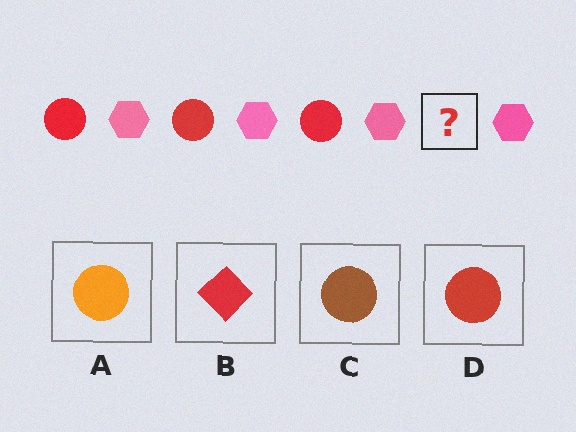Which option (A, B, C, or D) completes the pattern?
D.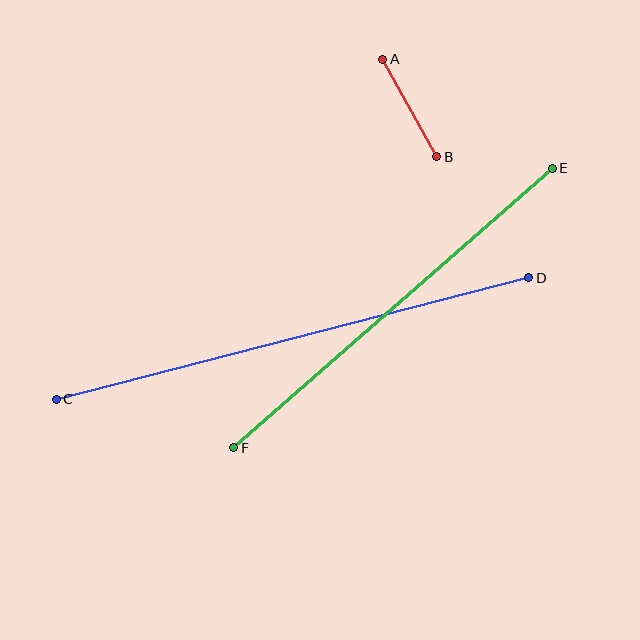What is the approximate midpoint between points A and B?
The midpoint is at approximately (410, 108) pixels.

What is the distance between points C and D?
The distance is approximately 488 pixels.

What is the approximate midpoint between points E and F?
The midpoint is at approximately (393, 308) pixels.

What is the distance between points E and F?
The distance is approximately 424 pixels.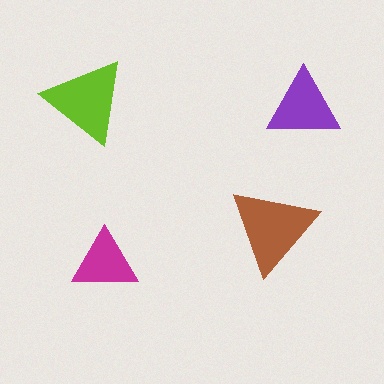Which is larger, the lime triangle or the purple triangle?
The lime one.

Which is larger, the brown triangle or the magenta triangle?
The brown one.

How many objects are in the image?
There are 4 objects in the image.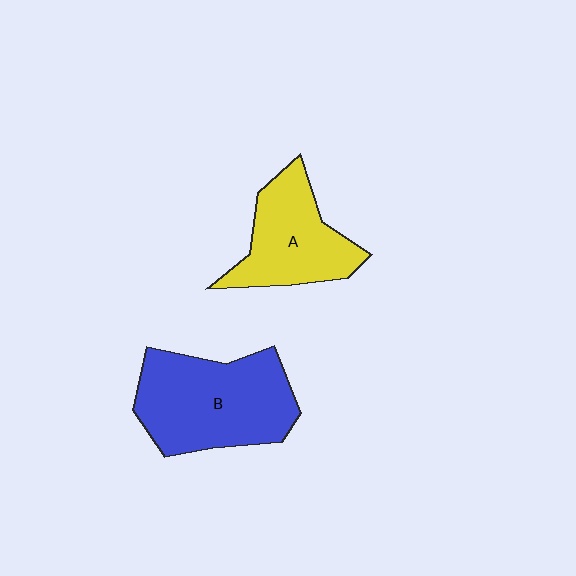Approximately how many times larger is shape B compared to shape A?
Approximately 1.4 times.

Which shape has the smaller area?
Shape A (yellow).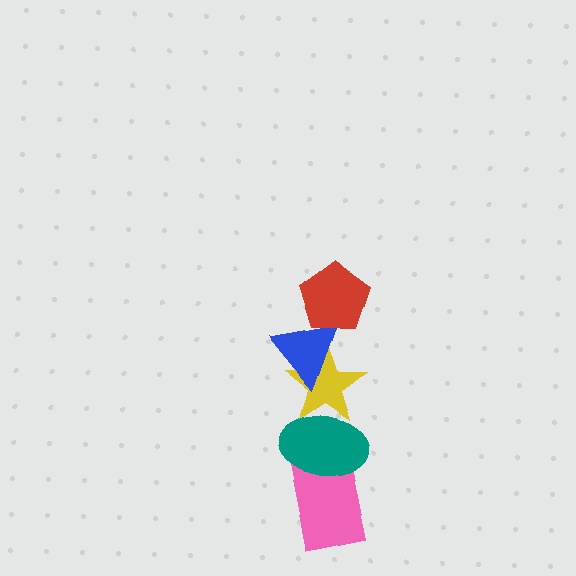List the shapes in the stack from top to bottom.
From top to bottom: the red pentagon, the blue triangle, the yellow star, the teal ellipse, the pink rectangle.